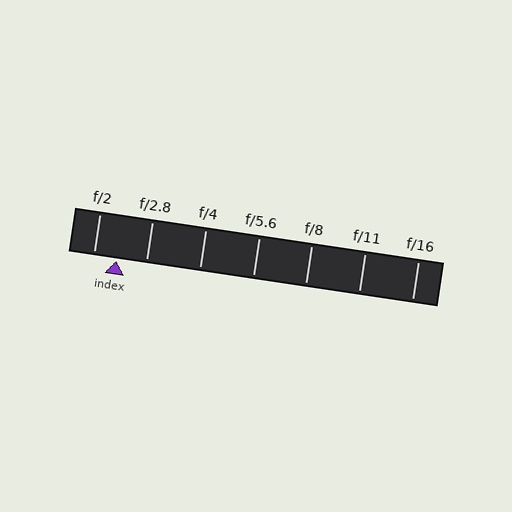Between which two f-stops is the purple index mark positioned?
The index mark is between f/2 and f/2.8.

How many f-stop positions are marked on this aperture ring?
There are 7 f-stop positions marked.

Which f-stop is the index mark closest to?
The index mark is closest to f/2.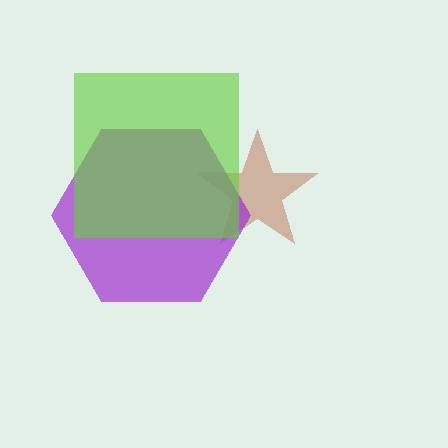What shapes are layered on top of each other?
The layered shapes are: a brown star, a purple hexagon, a lime square.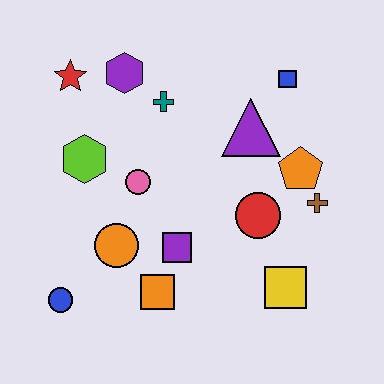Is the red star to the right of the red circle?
No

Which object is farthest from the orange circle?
The blue square is farthest from the orange circle.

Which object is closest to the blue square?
The purple triangle is closest to the blue square.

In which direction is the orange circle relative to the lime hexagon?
The orange circle is below the lime hexagon.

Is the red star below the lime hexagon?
No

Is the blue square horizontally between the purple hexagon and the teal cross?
No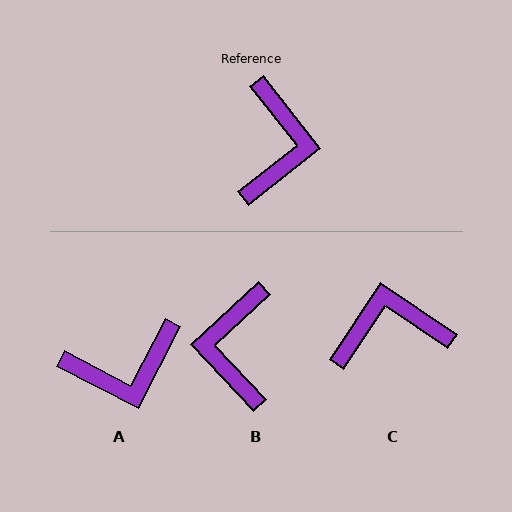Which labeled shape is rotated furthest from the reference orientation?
B, about 175 degrees away.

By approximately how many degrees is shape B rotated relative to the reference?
Approximately 175 degrees clockwise.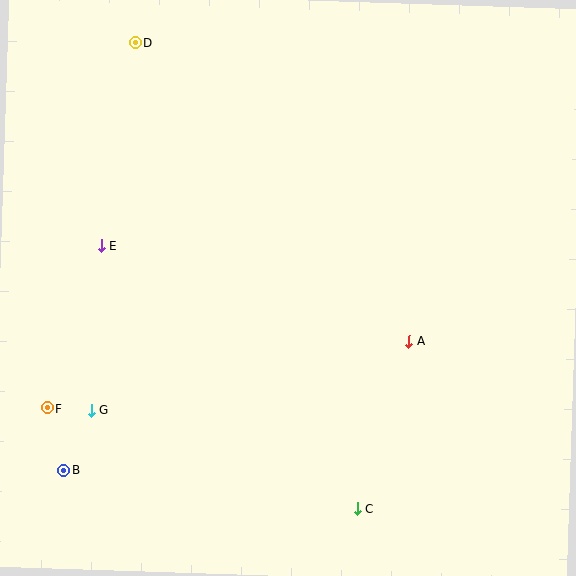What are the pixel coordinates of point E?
Point E is at (101, 246).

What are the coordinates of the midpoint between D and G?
The midpoint between D and G is at (113, 226).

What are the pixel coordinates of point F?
Point F is at (47, 408).